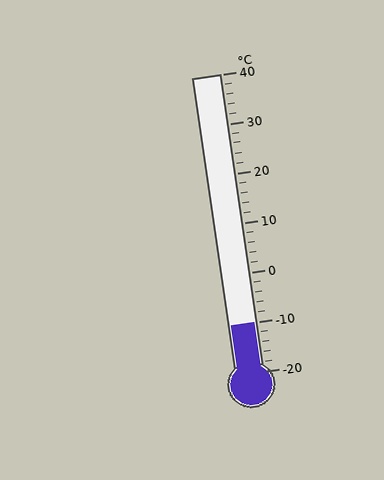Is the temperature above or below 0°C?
The temperature is below 0°C.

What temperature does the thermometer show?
The thermometer shows approximately -10°C.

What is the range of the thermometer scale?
The thermometer scale ranges from -20°C to 40°C.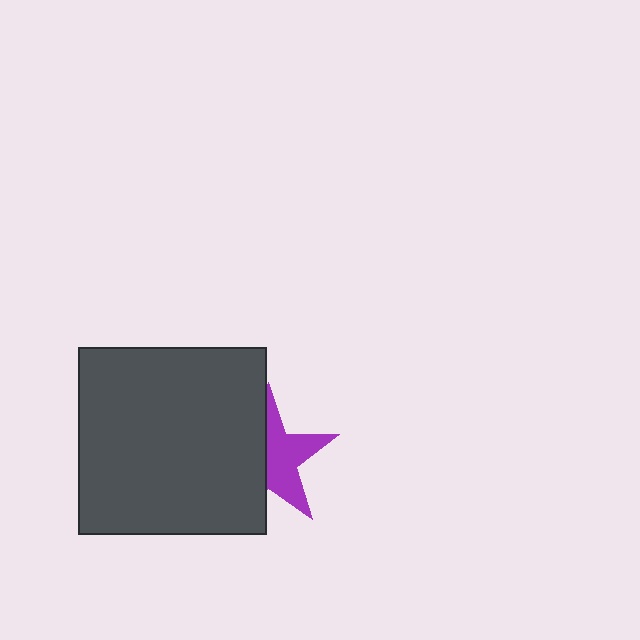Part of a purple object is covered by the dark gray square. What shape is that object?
It is a star.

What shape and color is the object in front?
The object in front is a dark gray square.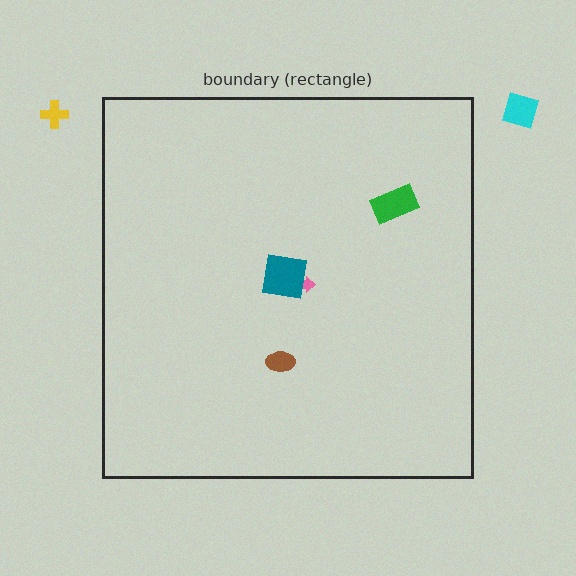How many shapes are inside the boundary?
4 inside, 2 outside.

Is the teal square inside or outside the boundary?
Inside.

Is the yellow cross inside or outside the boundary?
Outside.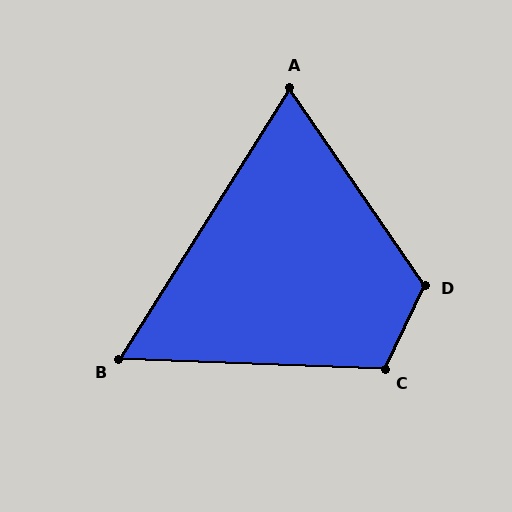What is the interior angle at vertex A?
Approximately 67 degrees (acute).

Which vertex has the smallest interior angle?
B, at approximately 60 degrees.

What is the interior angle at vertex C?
Approximately 113 degrees (obtuse).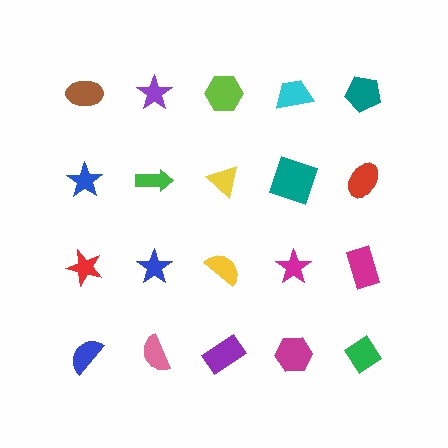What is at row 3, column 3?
A yellow semicircle.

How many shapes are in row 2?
5 shapes.